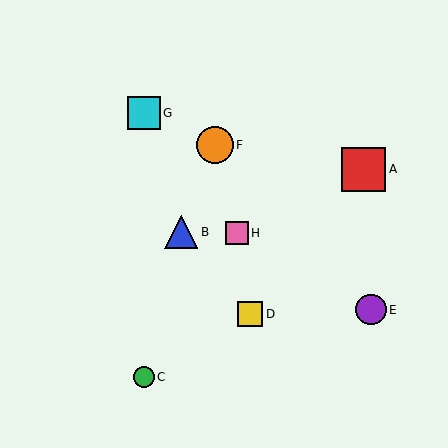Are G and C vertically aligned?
Yes, both are at x≈144.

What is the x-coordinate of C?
Object C is at x≈144.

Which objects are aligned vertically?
Objects C, G are aligned vertically.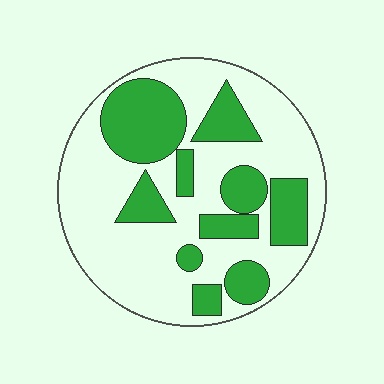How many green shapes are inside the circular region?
10.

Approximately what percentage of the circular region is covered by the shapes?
Approximately 35%.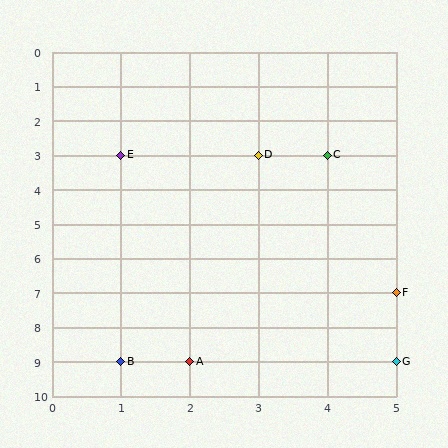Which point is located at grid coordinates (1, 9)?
Point B is at (1, 9).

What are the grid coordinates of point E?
Point E is at grid coordinates (1, 3).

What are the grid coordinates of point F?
Point F is at grid coordinates (5, 7).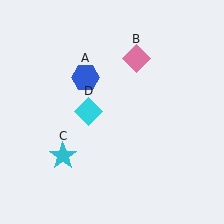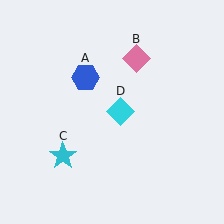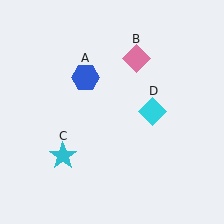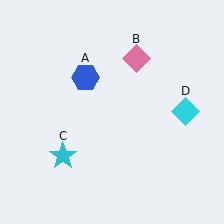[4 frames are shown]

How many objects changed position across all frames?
1 object changed position: cyan diamond (object D).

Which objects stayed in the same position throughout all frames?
Blue hexagon (object A) and pink diamond (object B) and cyan star (object C) remained stationary.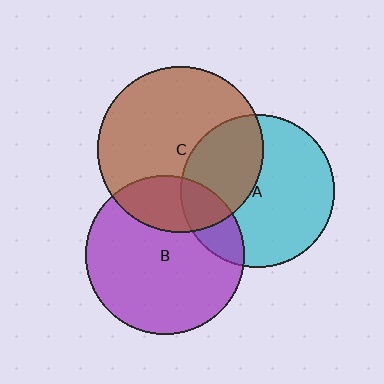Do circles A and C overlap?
Yes.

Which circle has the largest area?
Circle C (brown).